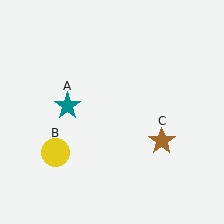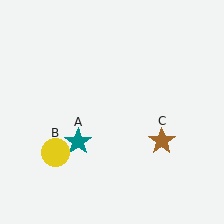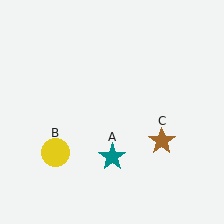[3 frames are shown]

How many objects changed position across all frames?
1 object changed position: teal star (object A).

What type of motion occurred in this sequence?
The teal star (object A) rotated counterclockwise around the center of the scene.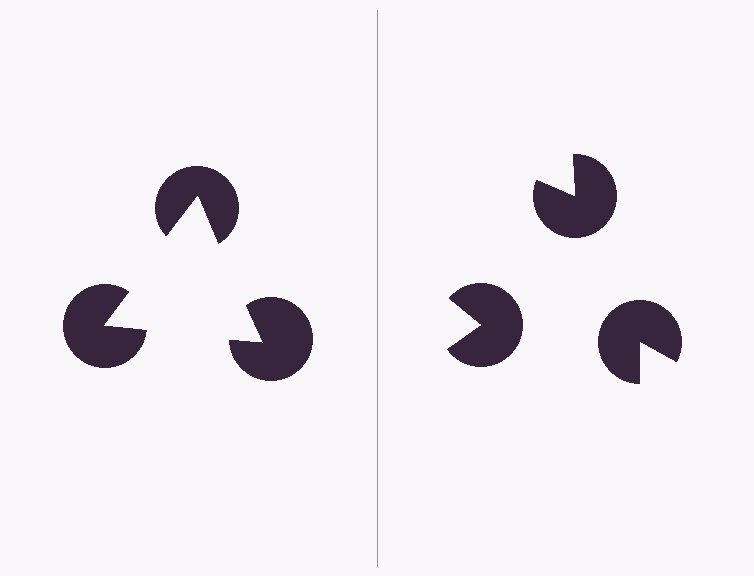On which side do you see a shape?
An illusory triangle appears on the left side. On the right side the wedge cuts are rotated, so no coherent shape forms.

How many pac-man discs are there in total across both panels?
6 — 3 on each side.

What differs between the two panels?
The pac-man discs are positioned identically on both sides; only the wedge orientations differ. On the left they align to a triangle; on the right they are misaligned.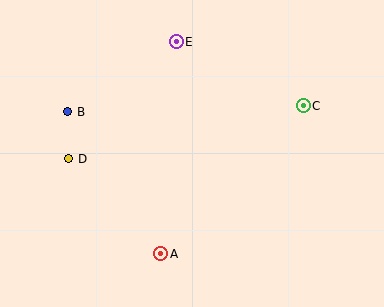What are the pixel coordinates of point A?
Point A is at (161, 254).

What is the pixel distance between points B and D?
The distance between B and D is 47 pixels.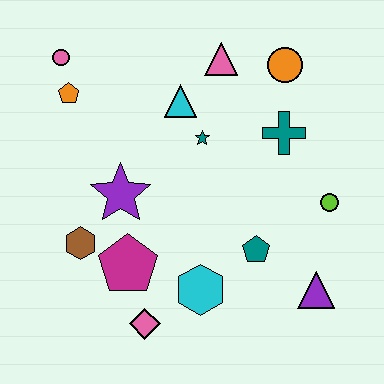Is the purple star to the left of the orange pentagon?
No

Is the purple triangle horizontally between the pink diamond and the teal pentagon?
No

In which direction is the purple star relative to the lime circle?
The purple star is to the left of the lime circle.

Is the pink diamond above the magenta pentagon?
No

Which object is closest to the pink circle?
The orange pentagon is closest to the pink circle.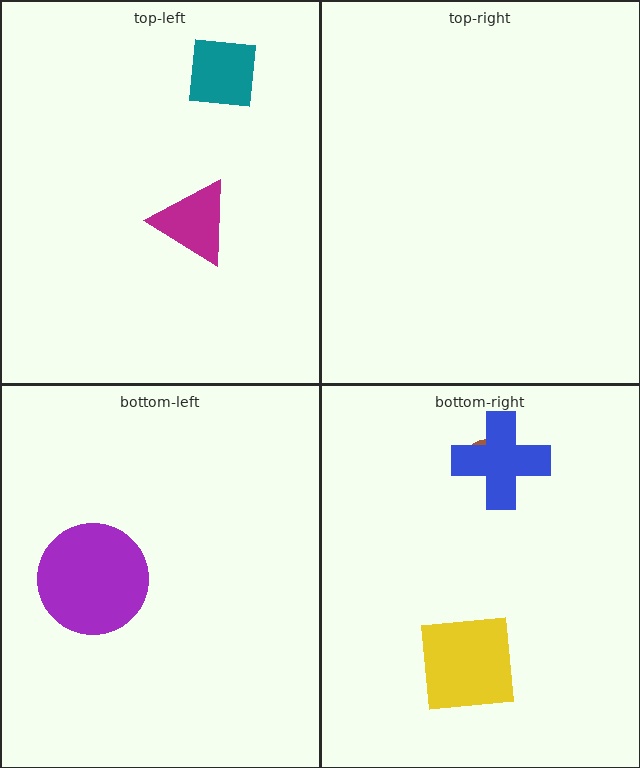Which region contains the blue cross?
The bottom-right region.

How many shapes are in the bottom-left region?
1.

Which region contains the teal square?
The top-left region.